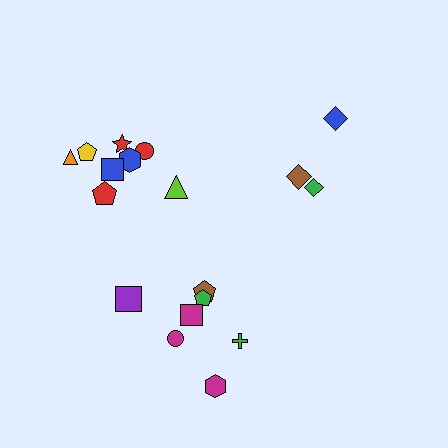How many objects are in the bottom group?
There are 7 objects.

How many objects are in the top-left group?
There are 8 objects.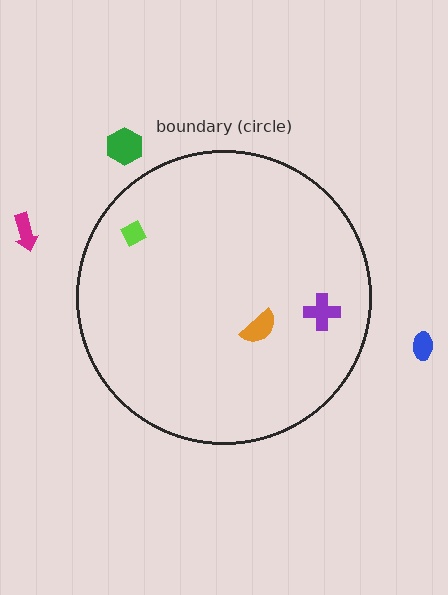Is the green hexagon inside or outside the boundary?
Outside.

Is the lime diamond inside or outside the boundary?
Inside.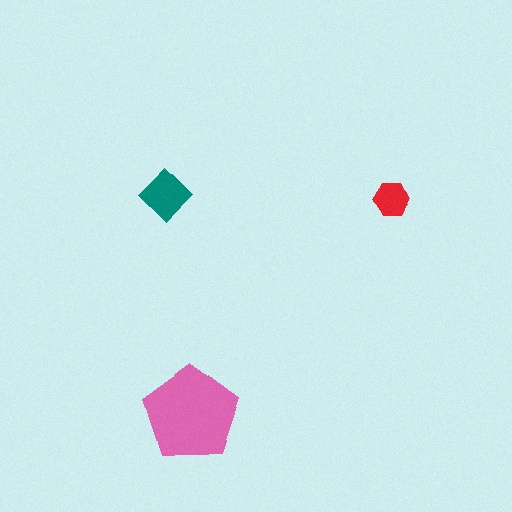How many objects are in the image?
There are 3 objects in the image.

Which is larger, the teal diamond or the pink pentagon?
The pink pentagon.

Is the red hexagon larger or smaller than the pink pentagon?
Smaller.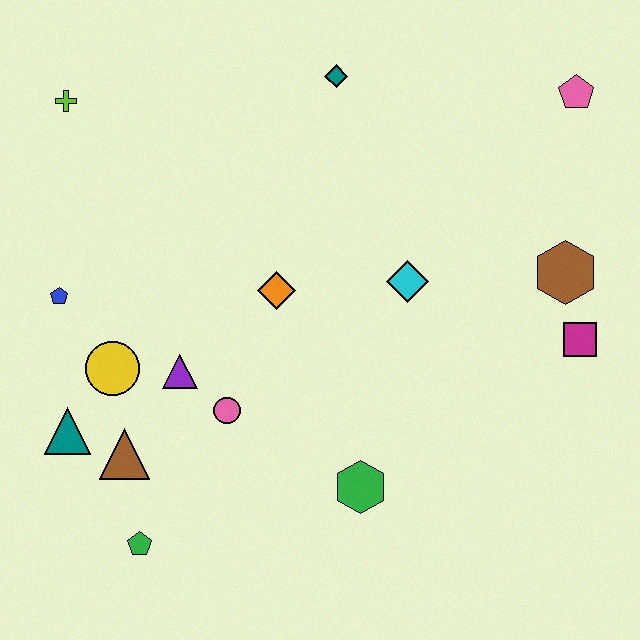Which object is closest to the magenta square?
The brown hexagon is closest to the magenta square.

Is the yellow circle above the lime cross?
No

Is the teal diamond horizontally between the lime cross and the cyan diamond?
Yes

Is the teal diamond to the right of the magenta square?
No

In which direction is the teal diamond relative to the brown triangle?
The teal diamond is above the brown triangle.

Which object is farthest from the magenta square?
The lime cross is farthest from the magenta square.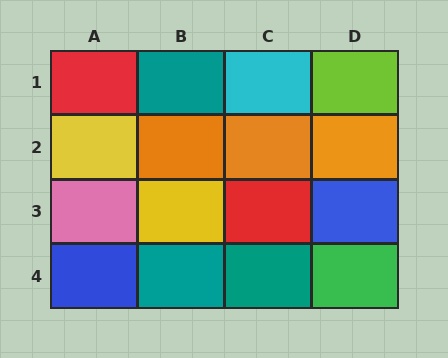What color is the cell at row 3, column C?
Red.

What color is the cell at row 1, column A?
Red.